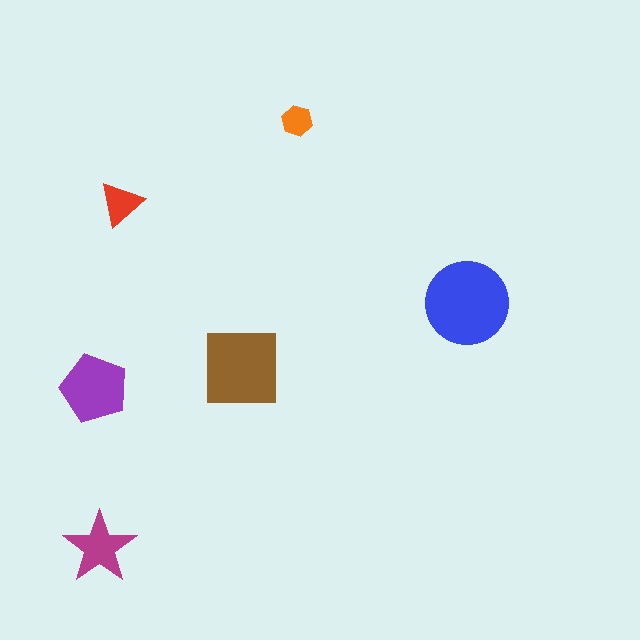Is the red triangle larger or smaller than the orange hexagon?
Larger.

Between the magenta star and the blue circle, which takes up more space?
The blue circle.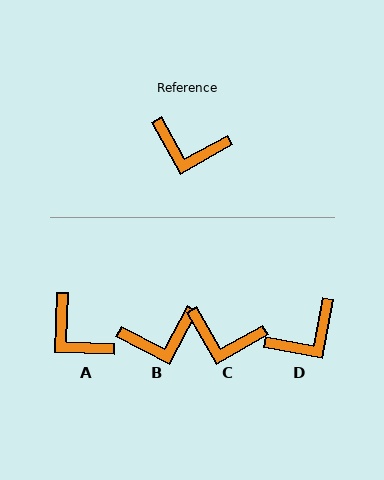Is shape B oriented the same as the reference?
No, it is off by about 33 degrees.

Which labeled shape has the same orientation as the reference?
C.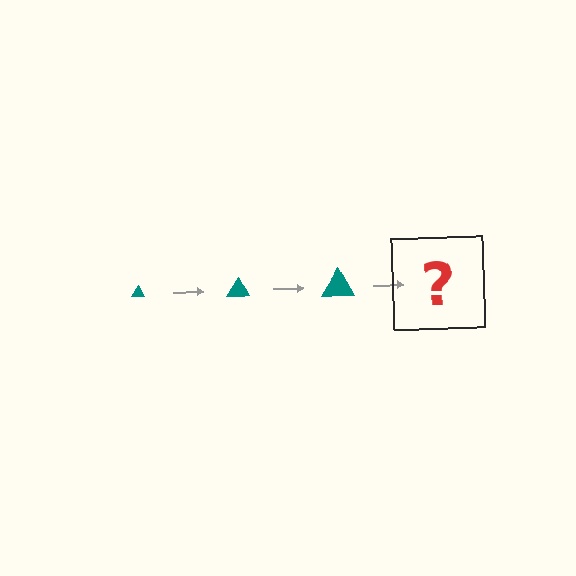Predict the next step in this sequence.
The next step is a teal triangle, larger than the previous one.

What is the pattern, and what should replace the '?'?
The pattern is that the triangle gets progressively larger each step. The '?' should be a teal triangle, larger than the previous one.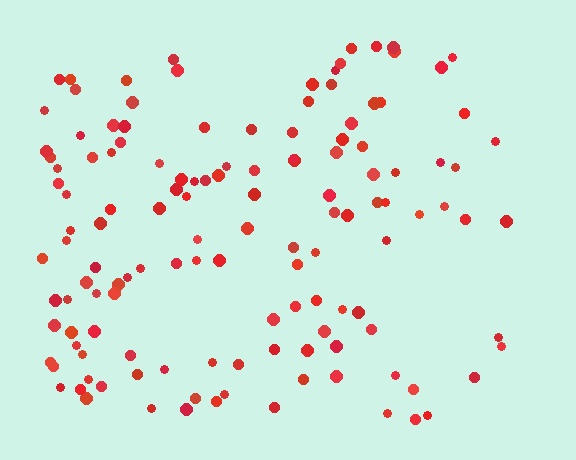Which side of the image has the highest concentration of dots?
The left.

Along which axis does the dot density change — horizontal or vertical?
Horizontal.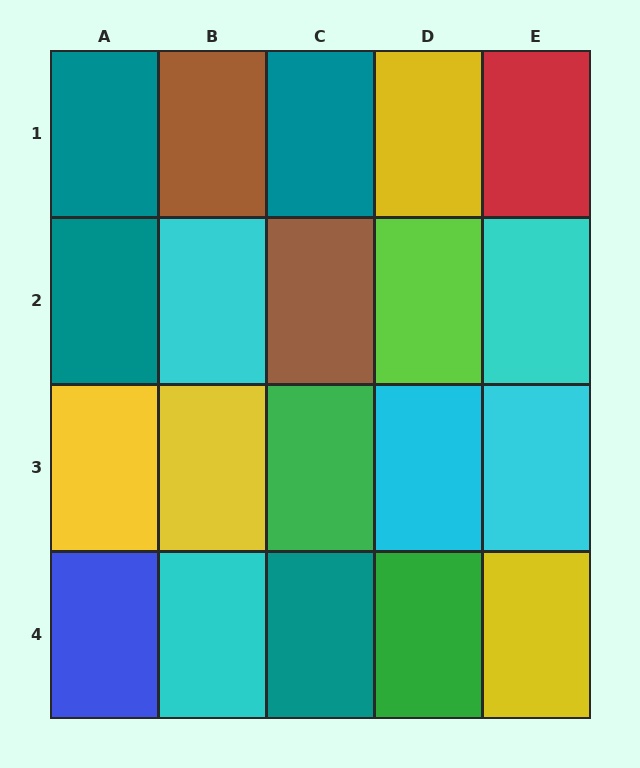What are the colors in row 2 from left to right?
Teal, cyan, brown, lime, cyan.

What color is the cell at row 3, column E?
Cyan.